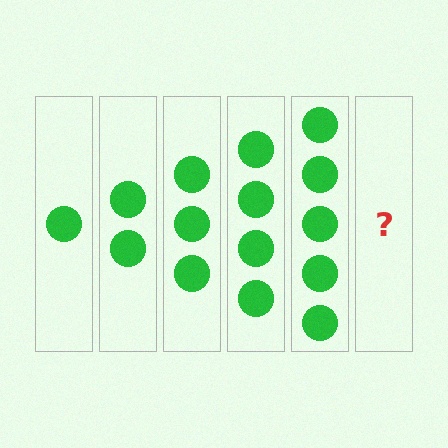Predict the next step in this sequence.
The next step is 6 circles.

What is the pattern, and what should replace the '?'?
The pattern is that each step adds one more circle. The '?' should be 6 circles.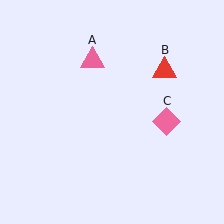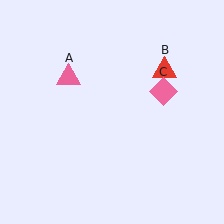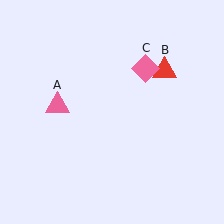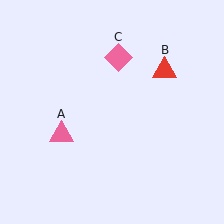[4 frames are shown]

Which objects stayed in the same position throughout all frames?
Red triangle (object B) remained stationary.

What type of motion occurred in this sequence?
The pink triangle (object A), pink diamond (object C) rotated counterclockwise around the center of the scene.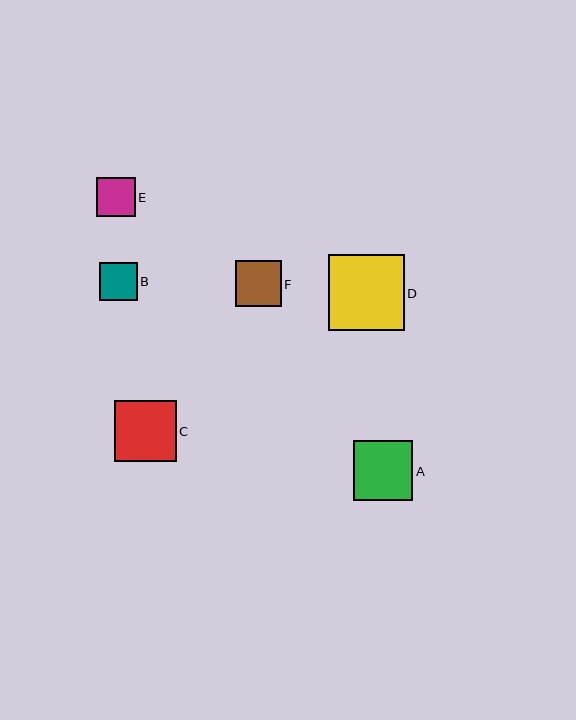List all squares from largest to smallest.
From largest to smallest: D, C, A, F, E, B.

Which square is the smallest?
Square B is the smallest with a size of approximately 38 pixels.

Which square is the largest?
Square D is the largest with a size of approximately 75 pixels.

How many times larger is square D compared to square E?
Square D is approximately 1.9 times the size of square E.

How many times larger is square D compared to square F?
Square D is approximately 1.6 times the size of square F.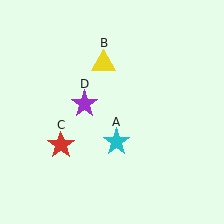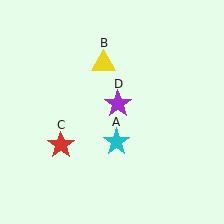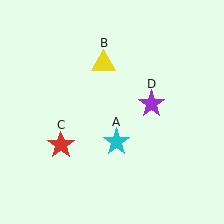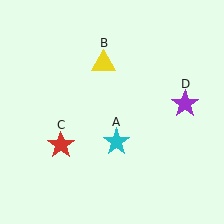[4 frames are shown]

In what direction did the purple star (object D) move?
The purple star (object D) moved right.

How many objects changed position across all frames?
1 object changed position: purple star (object D).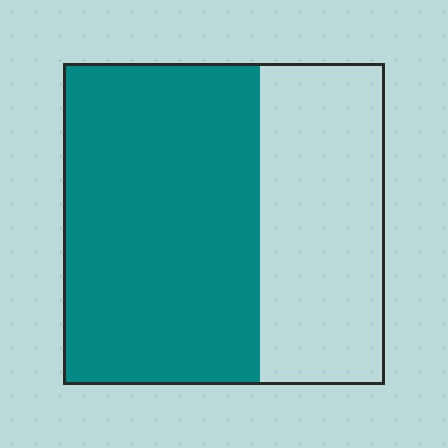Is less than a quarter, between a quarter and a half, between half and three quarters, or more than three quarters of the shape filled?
Between half and three quarters.